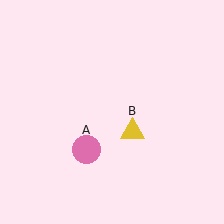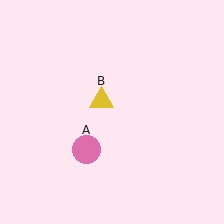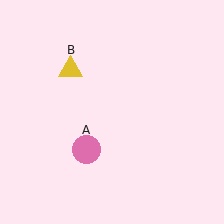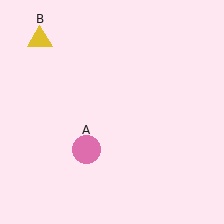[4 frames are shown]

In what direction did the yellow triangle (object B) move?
The yellow triangle (object B) moved up and to the left.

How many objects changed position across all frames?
1 object changed position: yellow triangle (object B).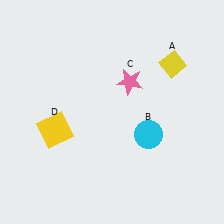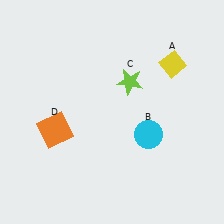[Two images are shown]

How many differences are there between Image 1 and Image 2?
There are 2 differences between the two images.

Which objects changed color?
C changed from pink to lime. D changed from yellow to orange.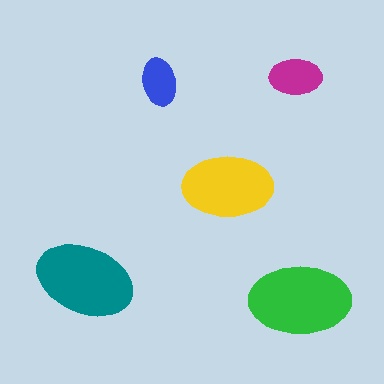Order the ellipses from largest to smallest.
the green one, the teal one, the yellow one, the magenta one, the blue one.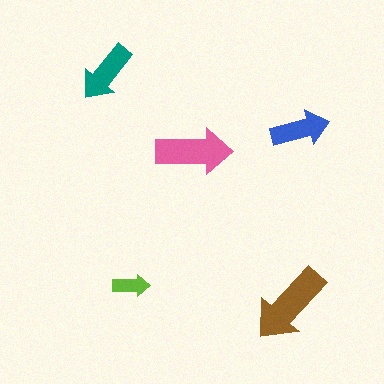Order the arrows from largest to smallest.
the brown one, the pink one, the teal one, the blue one, the lime one.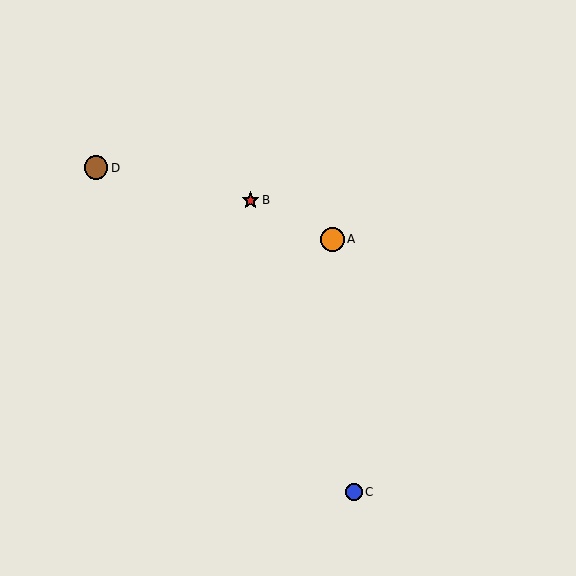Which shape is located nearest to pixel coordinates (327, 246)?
The orange circle (labeled A) at (333, 239) is nearest to that location.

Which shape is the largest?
The brown circle (labeled D) is the largest.